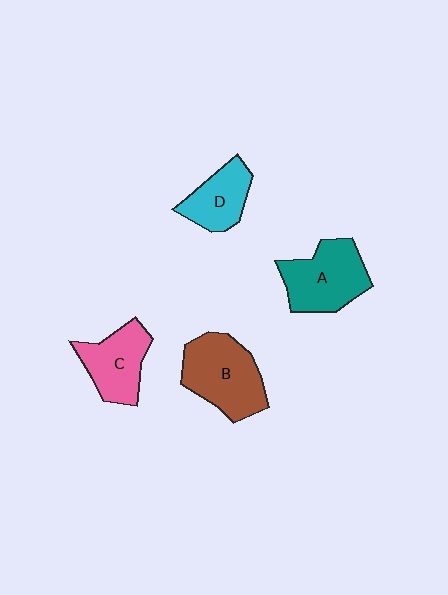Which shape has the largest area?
Shape B (brown).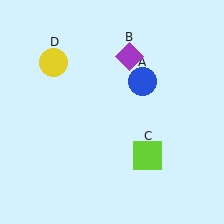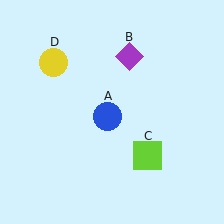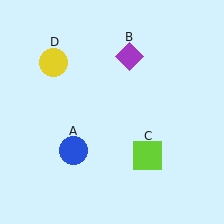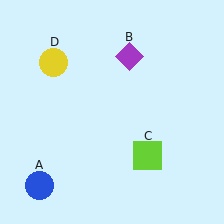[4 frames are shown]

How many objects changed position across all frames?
1 object changed position: blue circle (object A).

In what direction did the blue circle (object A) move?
The blue circle (object A) moved down and to the left.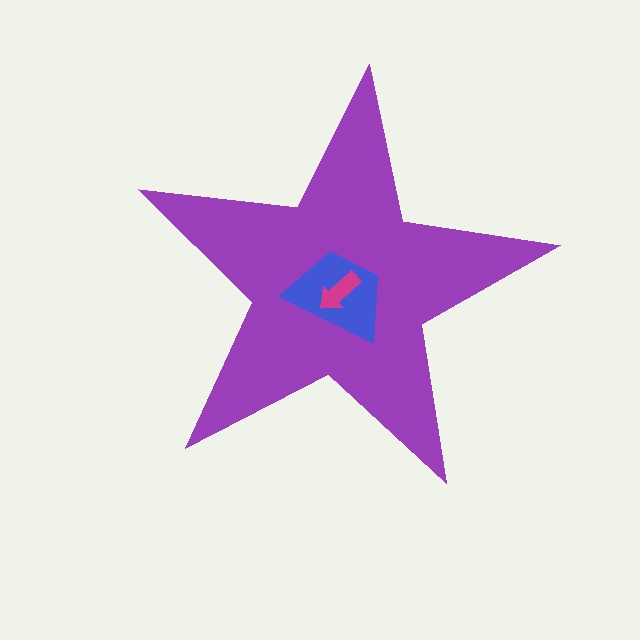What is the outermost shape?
The purple star.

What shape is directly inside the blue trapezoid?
The magenta arrow.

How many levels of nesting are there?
3.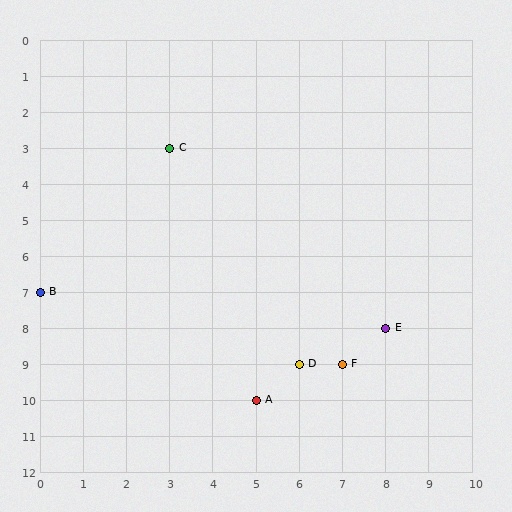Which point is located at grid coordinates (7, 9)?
Point F is at (7, 9).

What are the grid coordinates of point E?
Point E is at grid coordinates (8, 8).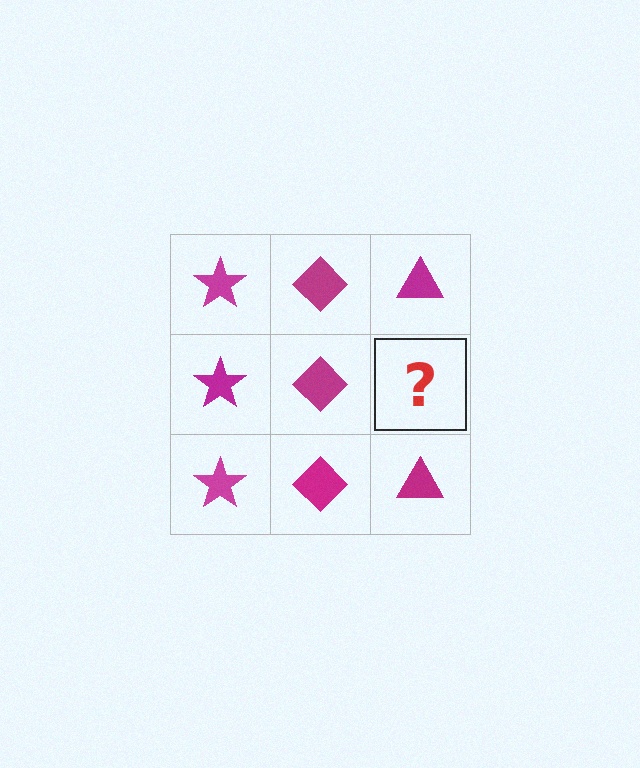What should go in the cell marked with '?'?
The missing cell should contain a magenta triangle.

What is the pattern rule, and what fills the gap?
The rule is that each column has a consistent shape. The gap should be filled with a magenta triangle.